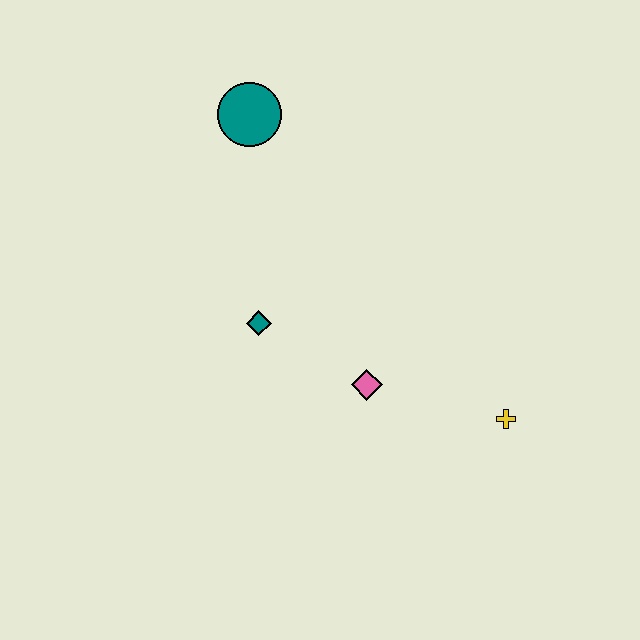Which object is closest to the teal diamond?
The pink diamond is closest to the teal diamond.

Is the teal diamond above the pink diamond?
Yes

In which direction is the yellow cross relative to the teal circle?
The yellow cross is below the teal circle.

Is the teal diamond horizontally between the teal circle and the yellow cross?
Yes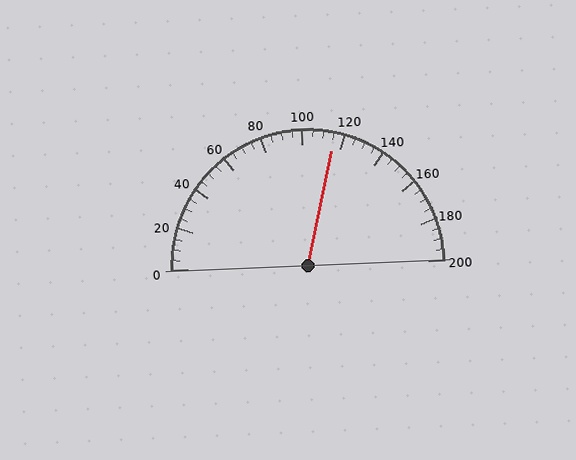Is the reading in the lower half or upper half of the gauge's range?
The reading is in the upper half of the range (0 to 200).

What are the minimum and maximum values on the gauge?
The gauge ranges from 0 to 200.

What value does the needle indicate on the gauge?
The needle indicates approximately 115.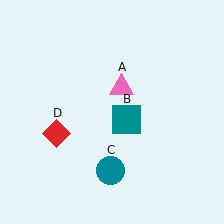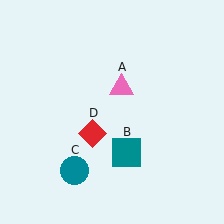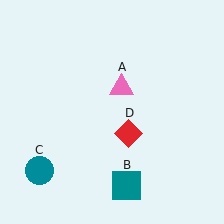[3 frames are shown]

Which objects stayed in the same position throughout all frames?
Pink triangle (object A) remained stationary.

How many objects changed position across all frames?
3 objects changed position: teal square (object B), teal circle (object C), red diamond (object D).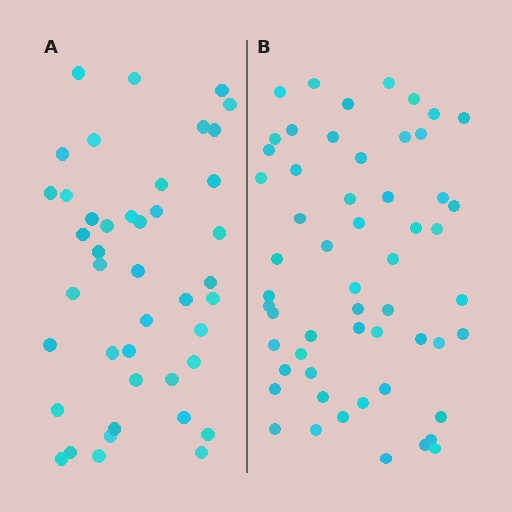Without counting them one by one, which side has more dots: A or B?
Region B (the right region) has more dots.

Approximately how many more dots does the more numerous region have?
Region B has approximately 15 more dots than region A.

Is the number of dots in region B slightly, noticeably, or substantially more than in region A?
Region B has noticeably more, but not dramatically so. The ratio is roughly 1.3 to 1.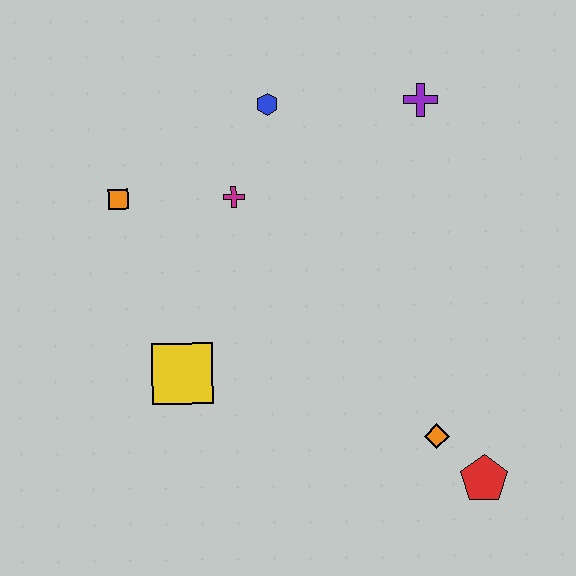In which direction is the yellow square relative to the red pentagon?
The yellow square is to the left of the red pentagon.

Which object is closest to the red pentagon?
The orange diamond is closest to the red pentagon.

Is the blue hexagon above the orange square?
Yes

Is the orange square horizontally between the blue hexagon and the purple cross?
No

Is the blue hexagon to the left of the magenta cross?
No